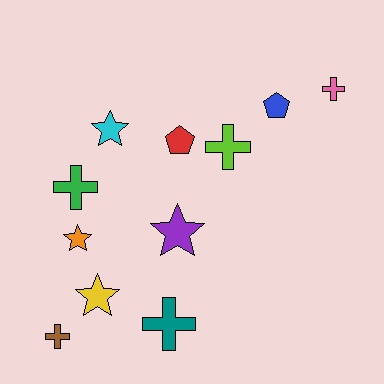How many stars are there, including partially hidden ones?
There are 4 stars.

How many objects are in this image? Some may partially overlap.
There are 11 objects.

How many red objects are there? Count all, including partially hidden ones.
There is 1 red object.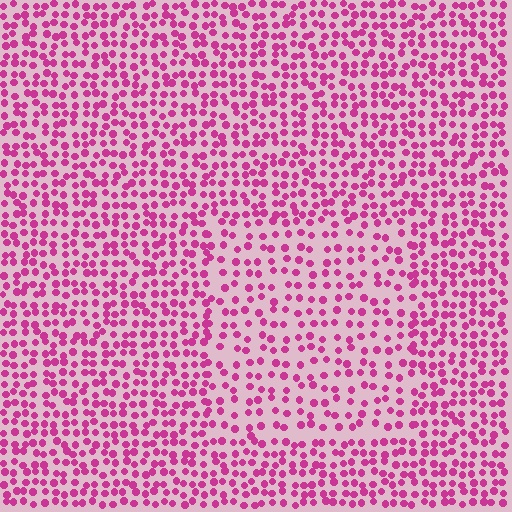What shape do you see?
I see a rectangle.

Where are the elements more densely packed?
The elements are more densely packed outside the rectangle boundary.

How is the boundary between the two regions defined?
The boundary is defined by a change in element density (approximately 1.6x ratio). All elements are the same color, size, and shape.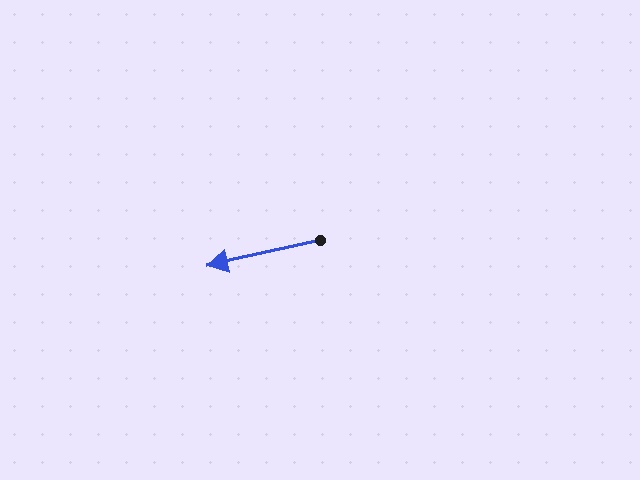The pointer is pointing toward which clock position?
Roughly 9 o'clock.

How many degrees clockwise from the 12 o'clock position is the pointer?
Approximately 257 degrees.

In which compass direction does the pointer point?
West.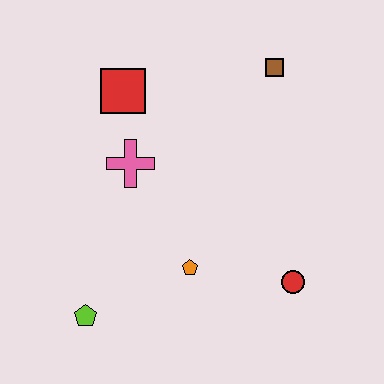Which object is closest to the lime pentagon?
The orange pentagon is closest to the lime pentagon.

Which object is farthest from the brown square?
The lime pentagon is farthest from the brown square.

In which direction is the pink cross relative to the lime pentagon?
The pink cross is above the lime pentagon.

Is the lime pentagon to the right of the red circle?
No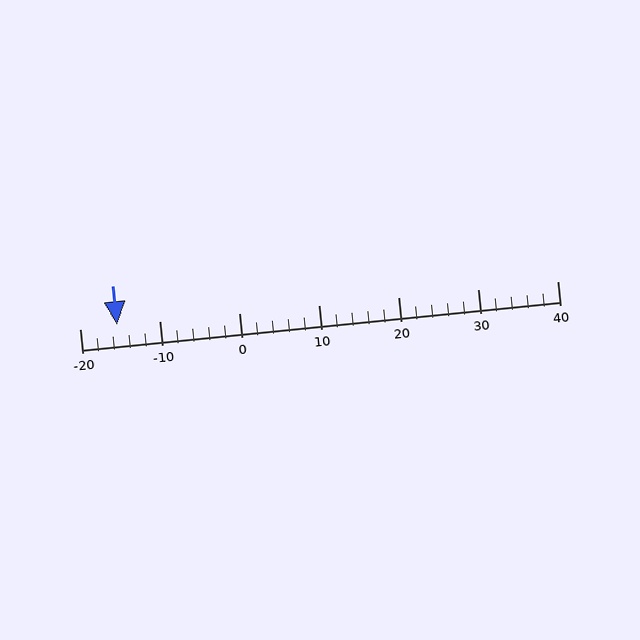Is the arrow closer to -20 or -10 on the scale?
The arrow is closer to -20.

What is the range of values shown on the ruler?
The ruler shows values from -20 to 40.